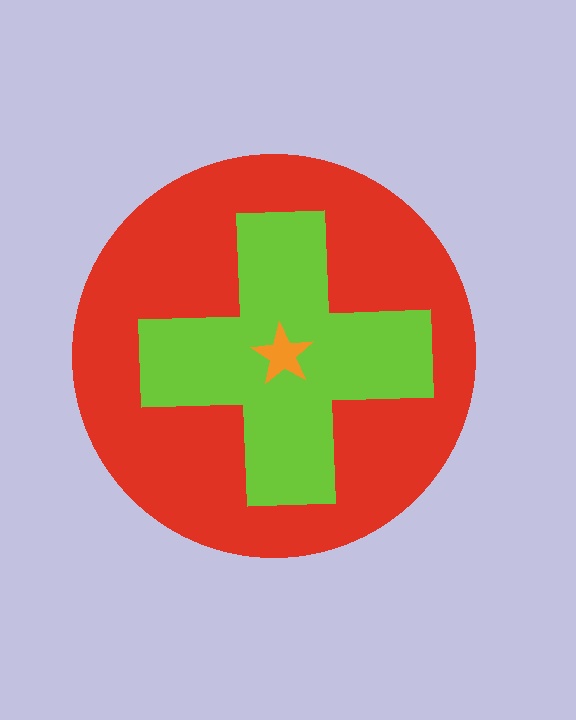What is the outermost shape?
The red circle.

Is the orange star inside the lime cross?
Yes.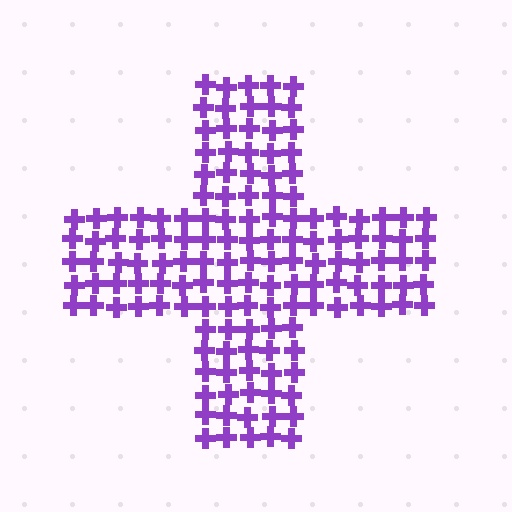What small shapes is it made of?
It is made of small crosses.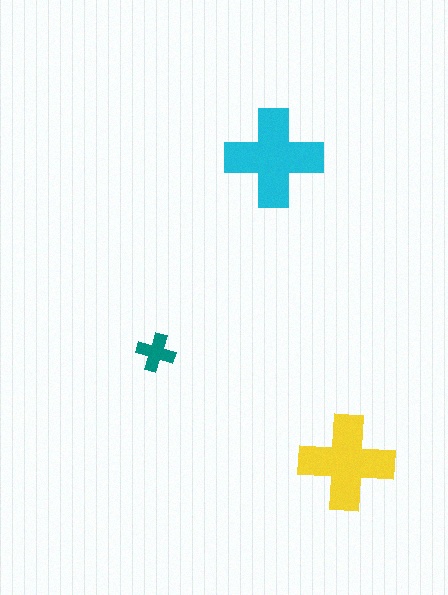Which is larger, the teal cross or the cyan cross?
The cyan one.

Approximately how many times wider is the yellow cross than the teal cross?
About 2.5 times wider.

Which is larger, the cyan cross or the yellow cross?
The cyan one.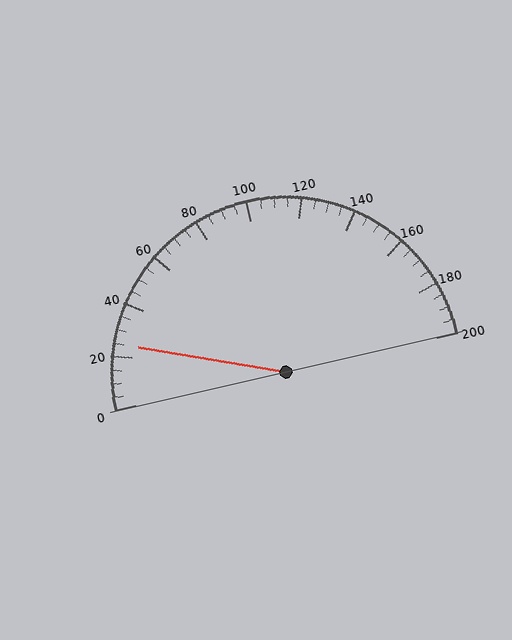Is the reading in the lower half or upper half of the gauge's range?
The reading is in the lower half of the range (0 to 200).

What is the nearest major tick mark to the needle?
The nearest major tick mark is 20.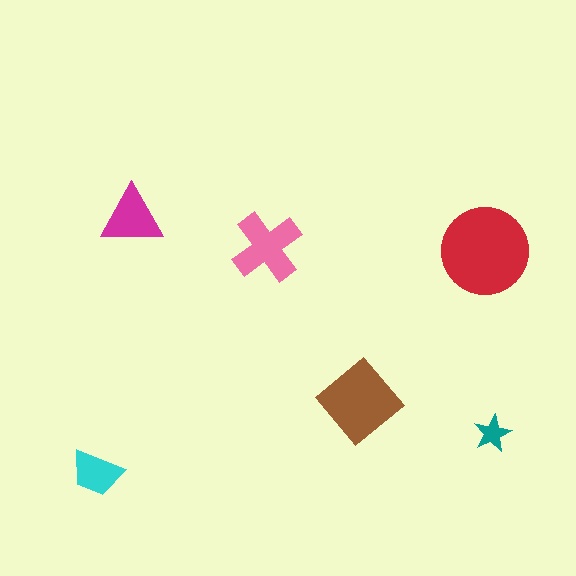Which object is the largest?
The red circle.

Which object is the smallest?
The teal star.